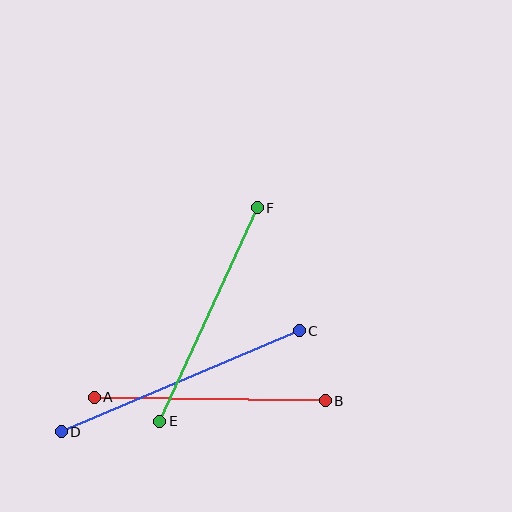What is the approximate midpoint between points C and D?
The midpoint is at approximately (180, 381) pixels.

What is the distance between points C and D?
The distance is approximately 258 pixels.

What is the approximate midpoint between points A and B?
The midpoint is at approximately (210, 399) pixels.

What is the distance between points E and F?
The distance is approximately 235 pixels.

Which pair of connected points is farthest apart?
Points C and D are farthest apart.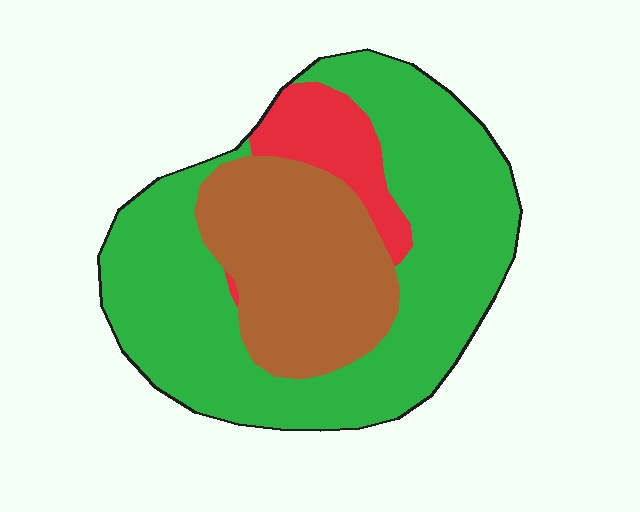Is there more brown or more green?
Green.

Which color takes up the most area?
Green, at roughly 60%.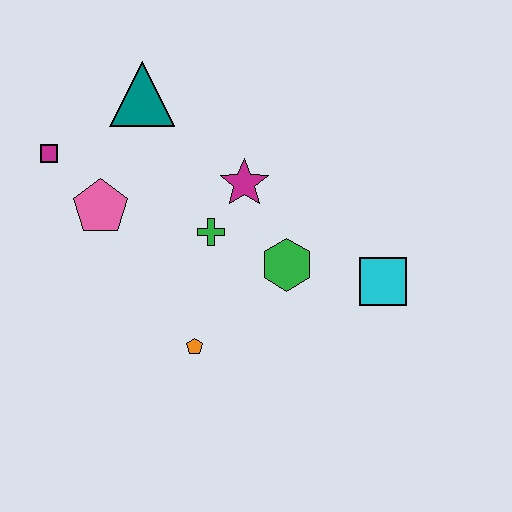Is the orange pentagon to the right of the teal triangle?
Yes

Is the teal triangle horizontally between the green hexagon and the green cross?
No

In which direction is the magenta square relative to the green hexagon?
The magenta square is to the left of the green hexagon.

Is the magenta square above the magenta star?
Yes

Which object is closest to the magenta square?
The pink pentagon is closest to the magenta square.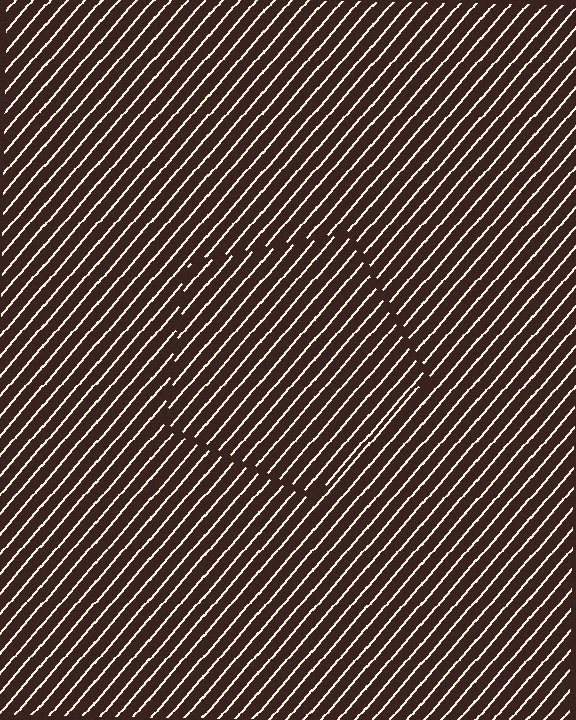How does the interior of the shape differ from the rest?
The interior of the shape contains the same grating, shifted by half a period — the contour is defined by the phase discontinuity where line-ends from the inner and outer gratings abut.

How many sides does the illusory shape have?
5 sides — the line-ends trace a pentagon.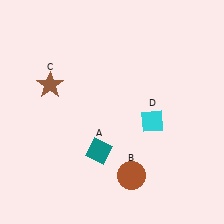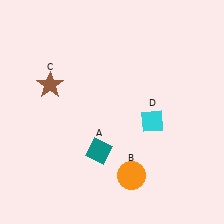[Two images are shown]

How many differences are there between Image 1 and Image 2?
There is 1 difference between the two images.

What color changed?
The circle (B) changed from brown in Image 1 to orange in Image 2.